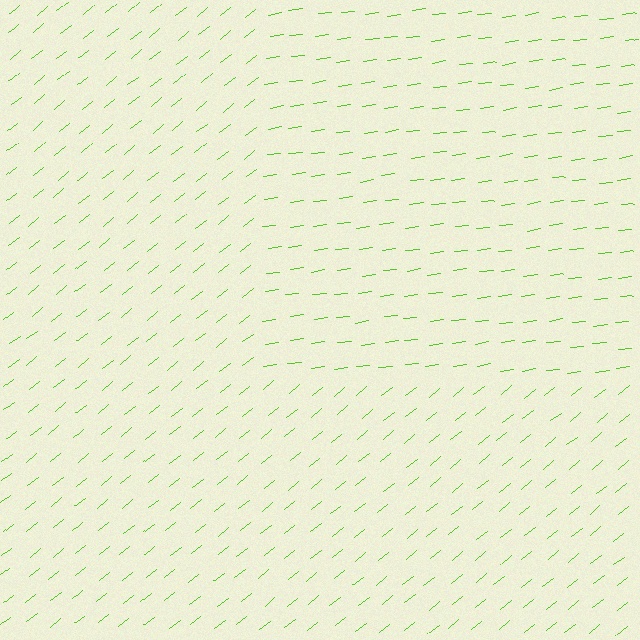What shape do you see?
I see a rectangle.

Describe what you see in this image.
The image is filled with small lime line segments. A rectangle region in the image has lines oriented differently from the surrounding lines, creating a visible texture boundary.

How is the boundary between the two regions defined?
The boundary is defined purely by a change in line orientation (approximately 31 degrees difference). All lines are the same color and thickness.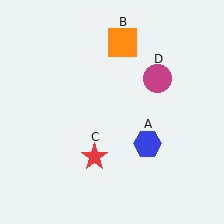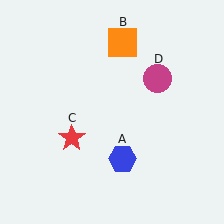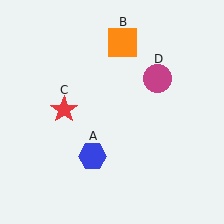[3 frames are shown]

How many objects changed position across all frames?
2 objects changed position: blue hexagon (object A), red star (object C).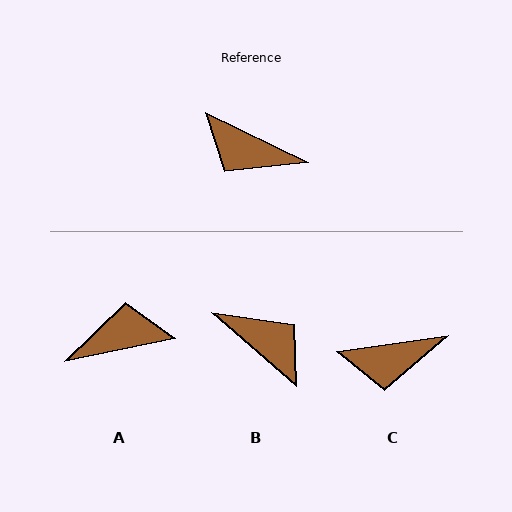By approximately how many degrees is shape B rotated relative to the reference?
Approximately 165 degrees counter-clockwise.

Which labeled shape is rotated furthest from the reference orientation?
B, about 165 degrees away.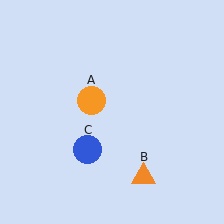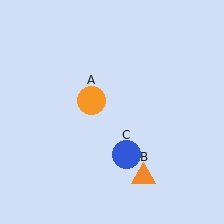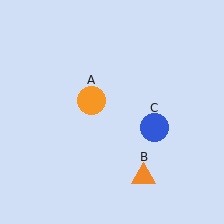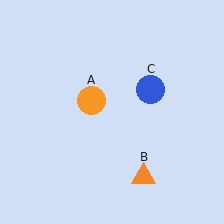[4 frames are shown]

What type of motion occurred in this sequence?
The blue circle (object C) rotated counterclockwise around the center of the scene.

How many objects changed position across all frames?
1 object changed position: blue circle (object C).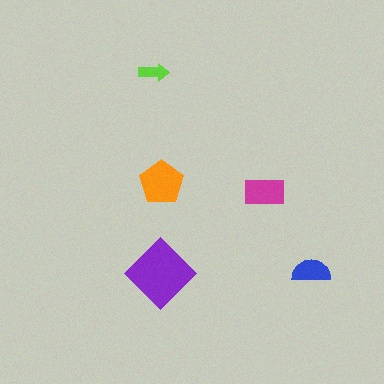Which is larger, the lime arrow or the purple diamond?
The purple diamond.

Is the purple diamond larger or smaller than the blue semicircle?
Larger.